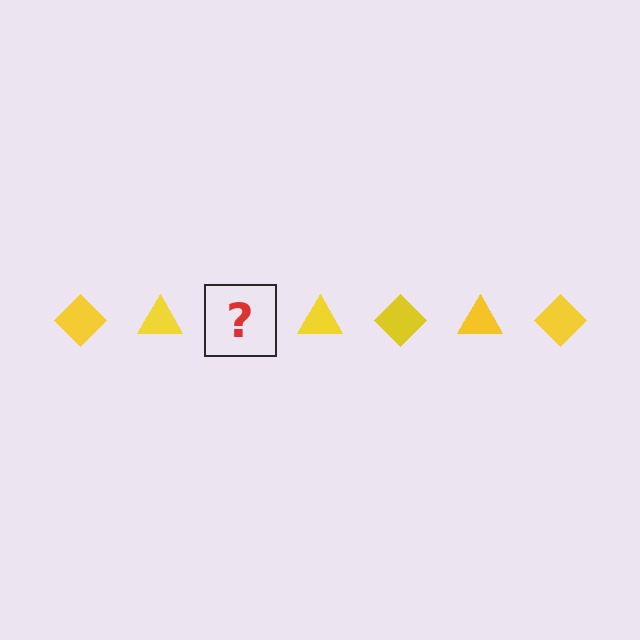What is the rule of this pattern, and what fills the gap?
The rule is that the pattern cycles through diamond, triangle shapes in yellow. The gap should be filled with a yellow diamond.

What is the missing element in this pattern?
The missing element is a yellow diamond.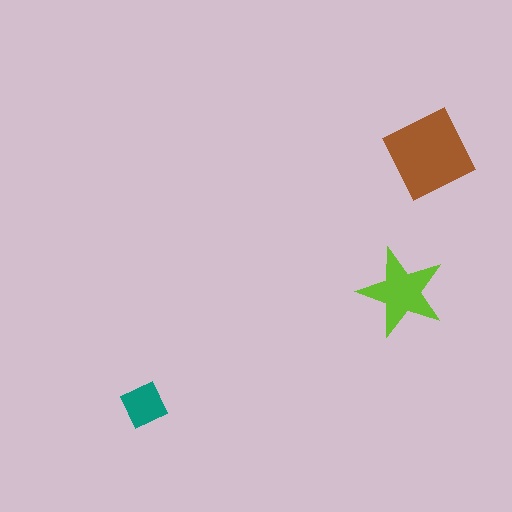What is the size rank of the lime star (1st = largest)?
2nd.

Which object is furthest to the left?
The teal diamond is leftmost.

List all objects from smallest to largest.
The teal diamond, the lime star, the brown square.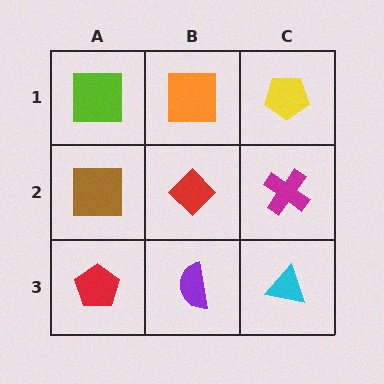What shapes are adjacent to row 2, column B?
An orange square (row 1, column B), a purple semicircle (row 3, column B), a brown square (row 2, column A), a magenta cross (row 2, column C).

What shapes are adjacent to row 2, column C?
A yellow pentagon (row 1, column C), a cyan triangle (row 3, column C), a red diamond (row 2, column B).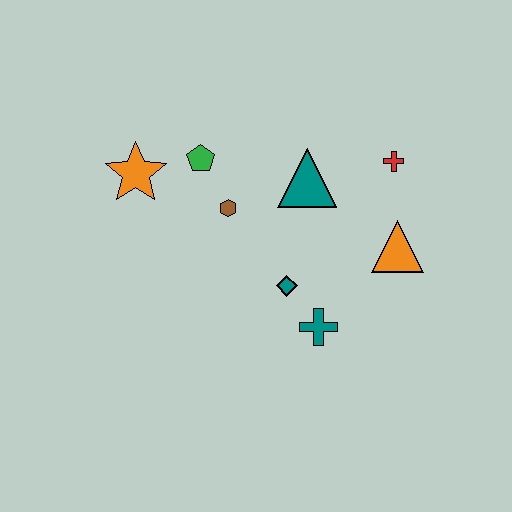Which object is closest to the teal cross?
The teal diamond is closest to the teal cross.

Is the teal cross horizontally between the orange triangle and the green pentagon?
Yes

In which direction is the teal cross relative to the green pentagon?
The teal cross is below the green pentagon.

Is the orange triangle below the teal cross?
No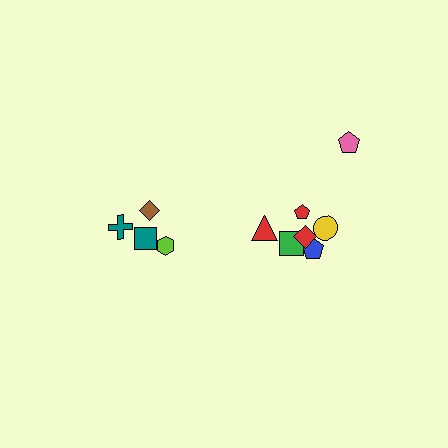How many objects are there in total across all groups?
There are 11 objects.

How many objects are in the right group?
There are 7 objects.